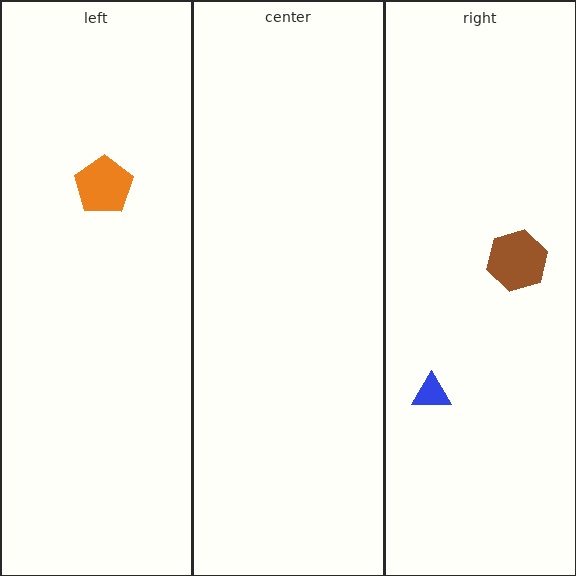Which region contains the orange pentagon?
The left region.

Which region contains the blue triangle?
The right region.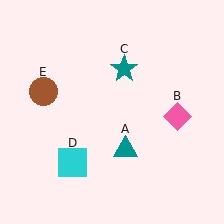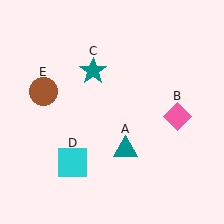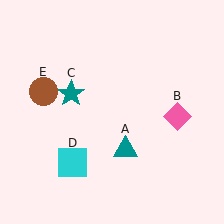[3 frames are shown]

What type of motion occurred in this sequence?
The teal star (object C) rotated counterclockwise around the center of the scene.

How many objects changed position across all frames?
1 object changed position: teal star (object C).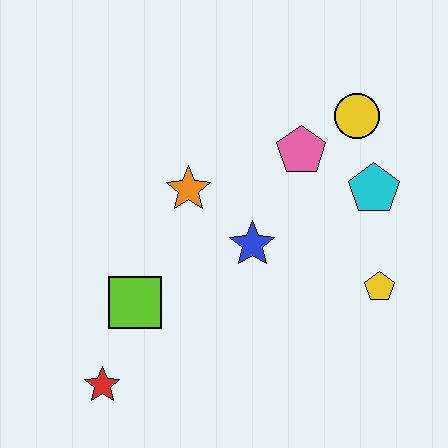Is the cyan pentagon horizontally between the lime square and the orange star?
No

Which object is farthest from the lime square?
The yellow circle is farthest from the lime square.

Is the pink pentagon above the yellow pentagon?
Yes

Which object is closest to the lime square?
The red star is closest to the lime square.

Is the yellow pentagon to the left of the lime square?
No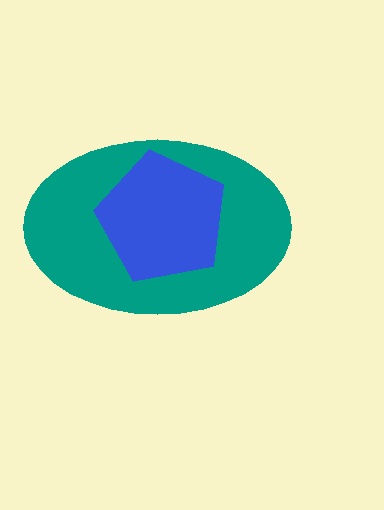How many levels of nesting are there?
2.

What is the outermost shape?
The teal ellipse.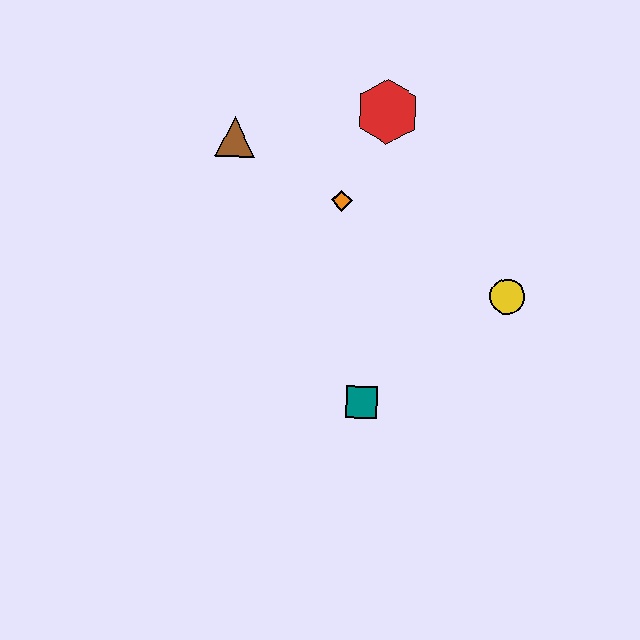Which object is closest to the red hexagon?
The orange diamond is closest to the red hexagon.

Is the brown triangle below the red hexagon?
Yes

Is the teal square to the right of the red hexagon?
No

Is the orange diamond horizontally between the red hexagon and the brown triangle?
Yes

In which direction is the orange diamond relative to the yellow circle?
The orange diamond is to the left of the yellow circle.